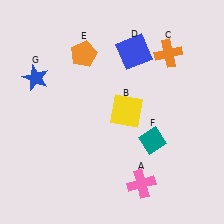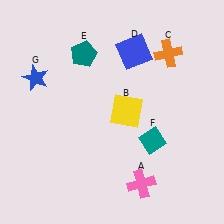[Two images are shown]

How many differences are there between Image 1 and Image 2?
There is 1 difference between the two images.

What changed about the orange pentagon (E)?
In Image 1, E is orange. In Image 2, it changed to teal.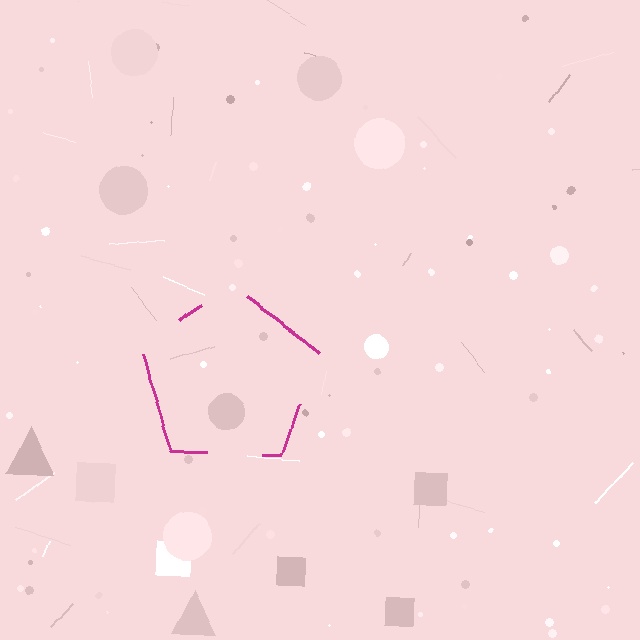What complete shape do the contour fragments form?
The contour fragments form a pentagon.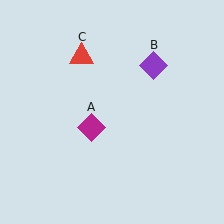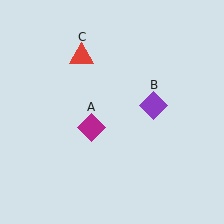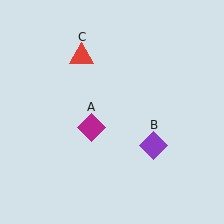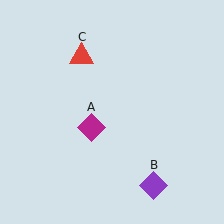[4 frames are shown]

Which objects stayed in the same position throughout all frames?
Magenta diamond (object A) and red triangle (object C) remained stationary.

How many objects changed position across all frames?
1 object changed position: purple diamond (object B).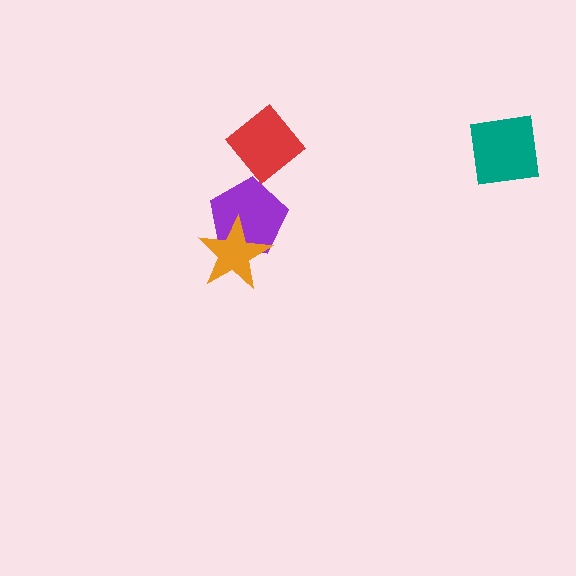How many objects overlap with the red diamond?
0 objects overlap with the red diamond.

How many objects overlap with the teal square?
0 objects overlap with the teal square.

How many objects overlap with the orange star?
1 object overlaps with the orange star.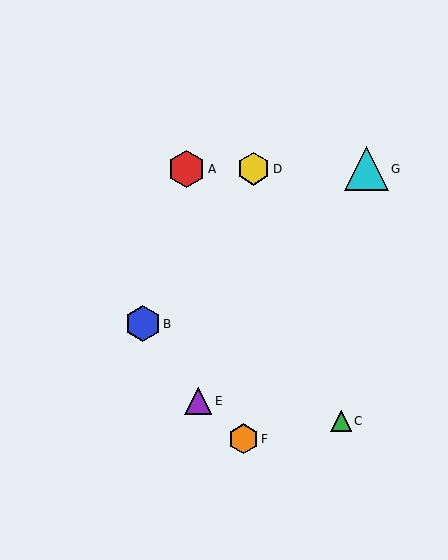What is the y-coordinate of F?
Object F is at y≈439.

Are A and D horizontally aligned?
Yes, both are at y≈169.